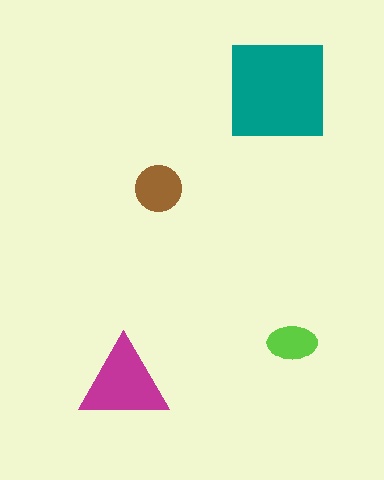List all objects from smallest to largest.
The lime ellipse, the brown circle, the magenta triangle, the teal square.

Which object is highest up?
The teal square is topmost.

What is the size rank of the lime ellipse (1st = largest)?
4th.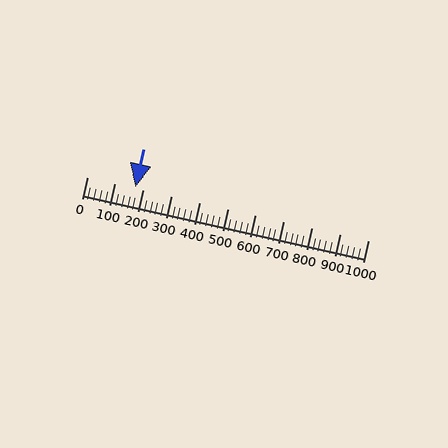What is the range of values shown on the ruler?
The ruler shows values from 0 to 1000.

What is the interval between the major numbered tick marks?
The major tick marks are spaced 100 units apart.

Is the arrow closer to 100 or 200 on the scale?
The arrow is closer to 200.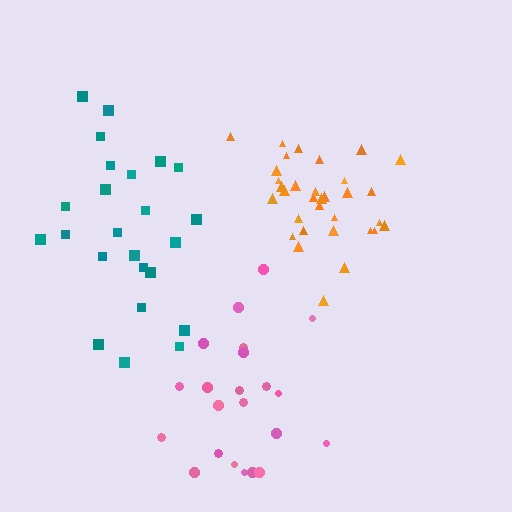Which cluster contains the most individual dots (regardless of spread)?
Orange (33).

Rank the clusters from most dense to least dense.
orange, teal, pink.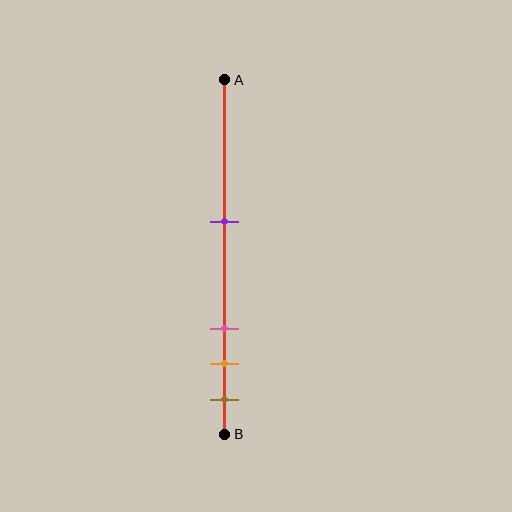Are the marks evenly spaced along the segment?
No, the marks are not evenly spaced.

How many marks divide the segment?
There are 4 marks dividing the segment.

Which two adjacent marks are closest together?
The orange and brown marks are the closest adjacent pair.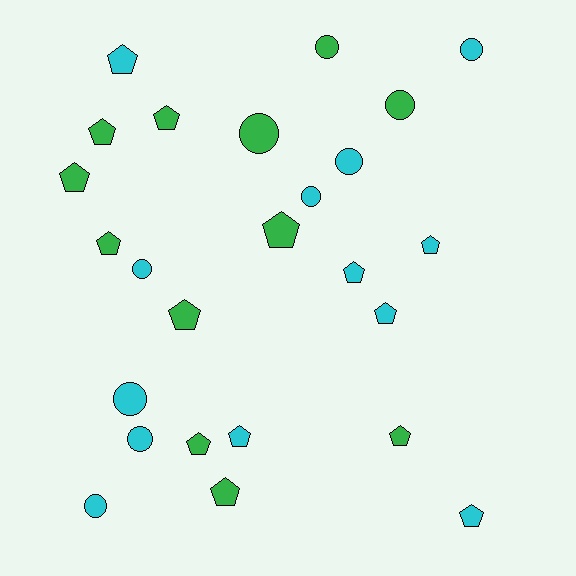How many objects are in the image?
There are 25 objects.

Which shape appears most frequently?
Pentagon, with 15 objects.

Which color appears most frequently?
Cyan, with 13 objects.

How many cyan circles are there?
There are 7 cyan circles.